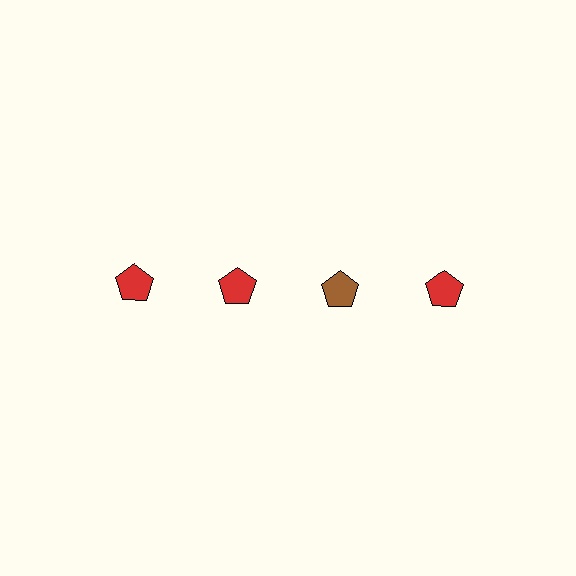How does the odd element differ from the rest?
It has a different color: brown instead of red.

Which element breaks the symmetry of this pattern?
The brown pentagon in the top row, center column breaks the symmetry. All other shapes are red pentagons.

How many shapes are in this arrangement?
There are 4 shapes arranged in a grid pattern.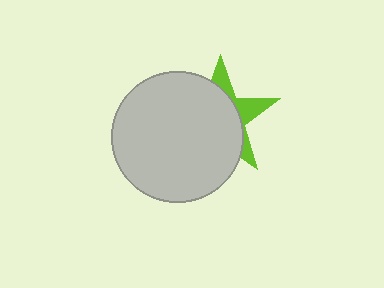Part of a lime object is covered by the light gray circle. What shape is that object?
It is a star.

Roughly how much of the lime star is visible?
A small part of it is visible (roughly 30%).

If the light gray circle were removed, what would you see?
You would see the complete lime star.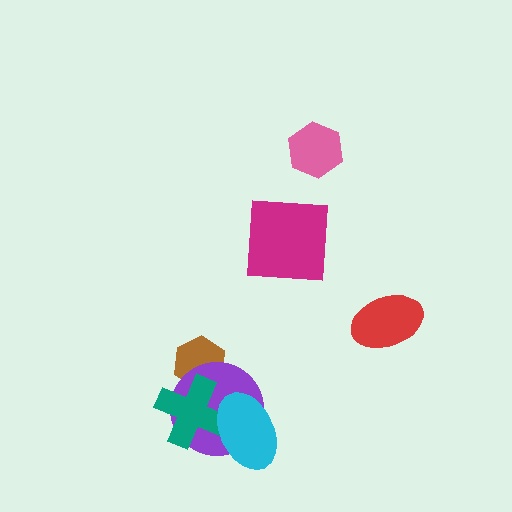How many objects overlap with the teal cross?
3 objects overlap with the teal cross.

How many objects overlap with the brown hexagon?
2 objects overlap with the brown hexagon.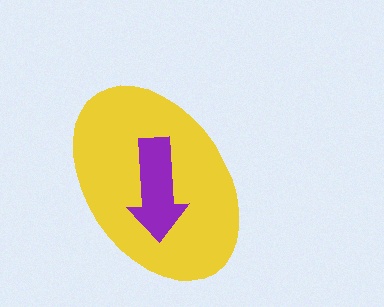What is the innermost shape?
The purple arrow.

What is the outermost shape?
The yellow ellipse.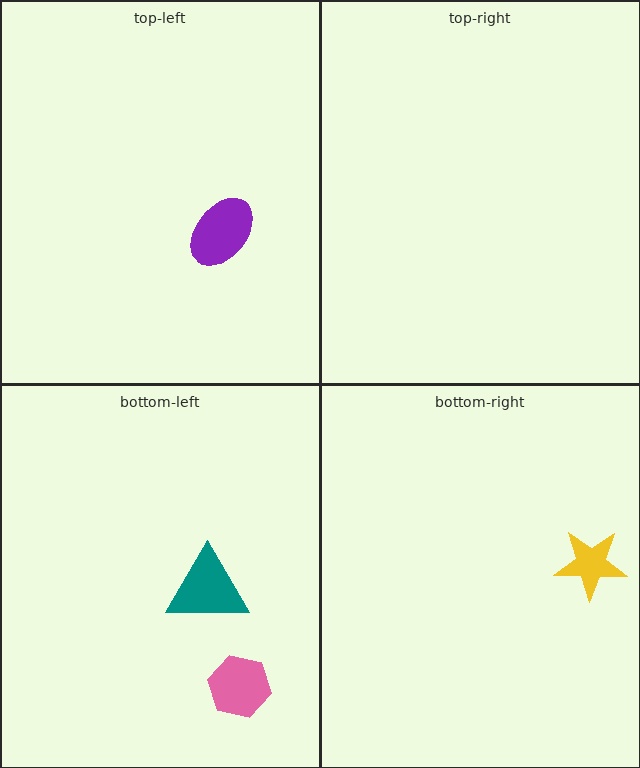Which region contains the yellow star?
The bottom-right region.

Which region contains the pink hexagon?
The bottom-left region.